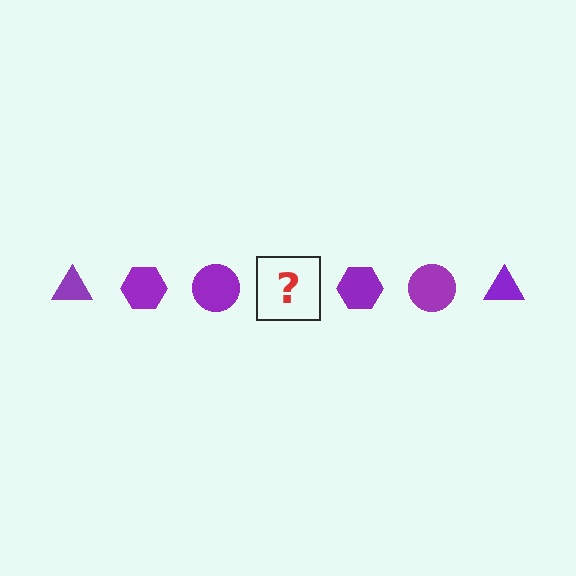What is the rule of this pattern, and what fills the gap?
The rule is that the pattern cycles through triangle, hexagon, circle shapes in purple. The gap should be filled with a purple triangle.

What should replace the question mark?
The question mark should be replaced with a purple triangle.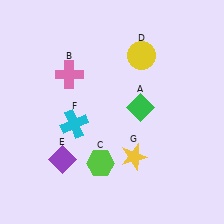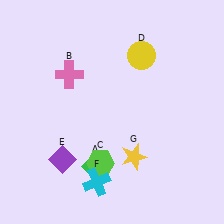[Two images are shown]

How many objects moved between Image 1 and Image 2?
2 objects moved between the two images.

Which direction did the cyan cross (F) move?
The cyan cross (F) moved down.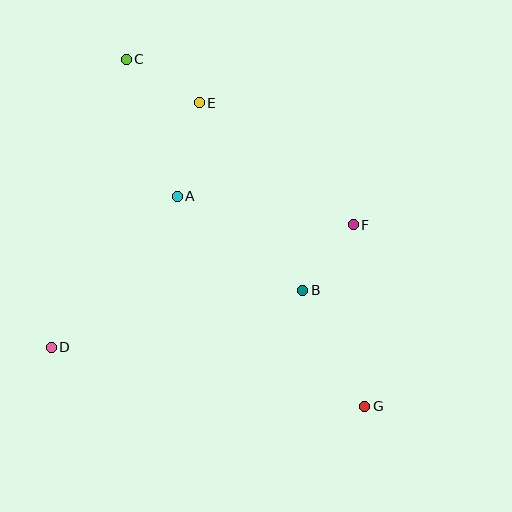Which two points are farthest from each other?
Points C and G are farthest from each other.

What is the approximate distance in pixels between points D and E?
The distance between D and E is approximately 286 pixels.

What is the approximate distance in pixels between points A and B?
The distance between A and B is approximately 157 pixels.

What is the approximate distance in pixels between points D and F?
The distance between D and F is approximately 326 pixels.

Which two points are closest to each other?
Points B and F are closest to each other.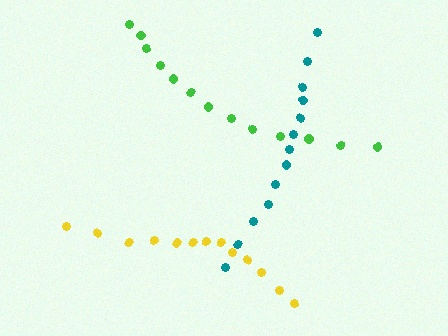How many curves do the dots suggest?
There are 3 distinct paths.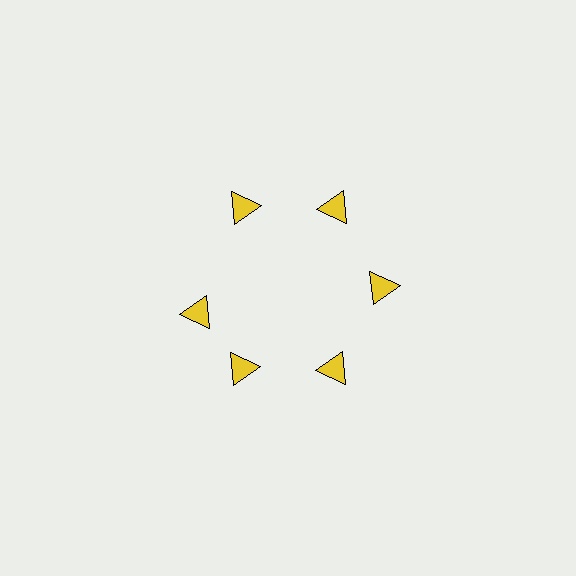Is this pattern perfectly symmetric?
No. The 6 yellow triangles are arranged in a ring, but one element near the 9 o'clock position is rotated out of alignment along the ring, breaking the 6-fold rotational symmetry.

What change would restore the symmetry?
The symmetry would be restored by rotating it back into even spacing with its neighbors so that all 6 triangles sit at equal angles and equal distance from the center.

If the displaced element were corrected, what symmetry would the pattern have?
It would have 6-fold rotational symmetry — the pattern would map onto itself every 60 degrees.